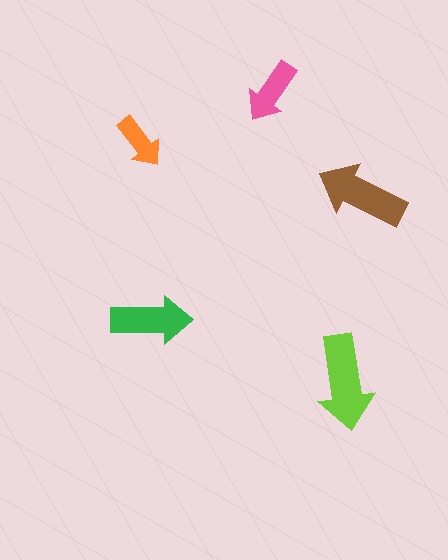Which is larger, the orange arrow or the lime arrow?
The lime one.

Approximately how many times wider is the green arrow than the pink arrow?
About 1.5 times wider.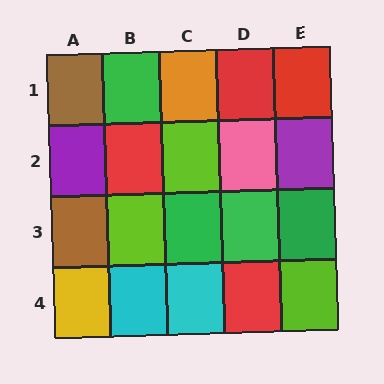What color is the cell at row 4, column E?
Lime.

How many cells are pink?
1 cell is pink.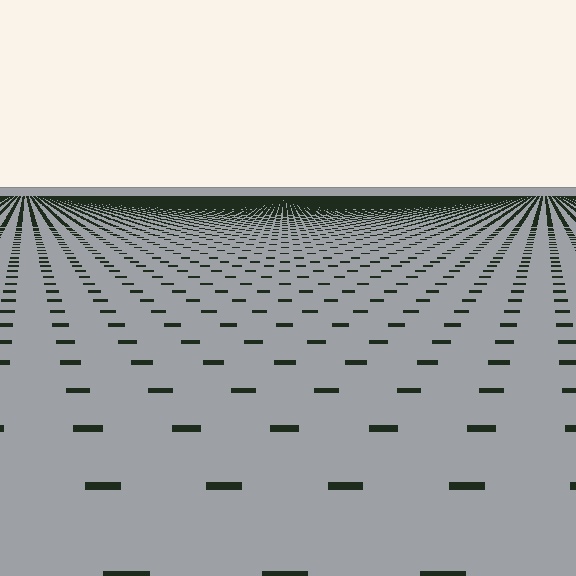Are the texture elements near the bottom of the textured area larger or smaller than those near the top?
Larger. Near the bottom, elements are closer to the viewer and appear at a bigger on-screen size.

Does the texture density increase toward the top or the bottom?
Density increases toward the top.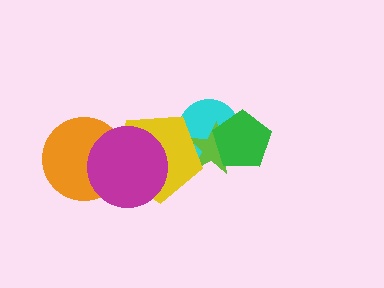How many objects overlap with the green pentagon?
2 objects overlap with the green pentagon.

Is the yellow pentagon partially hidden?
Yes, it is partially covered by another shape.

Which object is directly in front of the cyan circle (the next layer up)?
The lime star is directly in front of the cyan circle.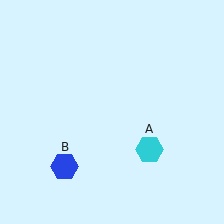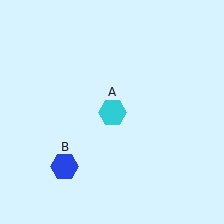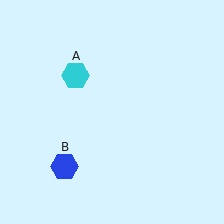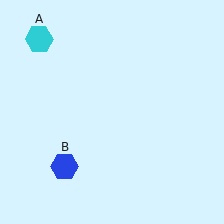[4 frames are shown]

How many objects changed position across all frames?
1 object changed position: cyan hexagon (object A).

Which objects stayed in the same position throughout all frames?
Blue hexagon (object B) remained stationary.